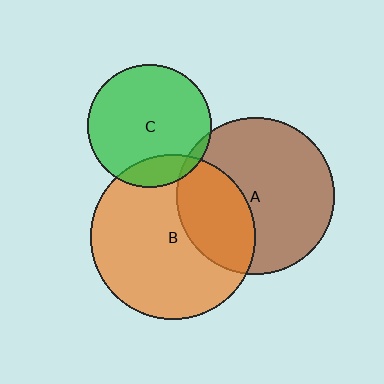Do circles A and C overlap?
Yes.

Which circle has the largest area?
Circle B (orange).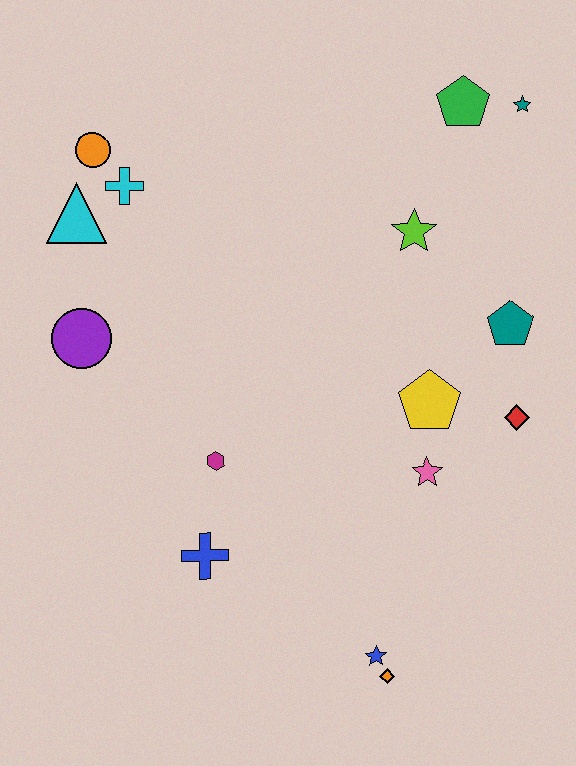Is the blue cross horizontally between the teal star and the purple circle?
Yes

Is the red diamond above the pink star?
Yes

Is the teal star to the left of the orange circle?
No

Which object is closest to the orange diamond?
The blue star is closest to the orange diamond.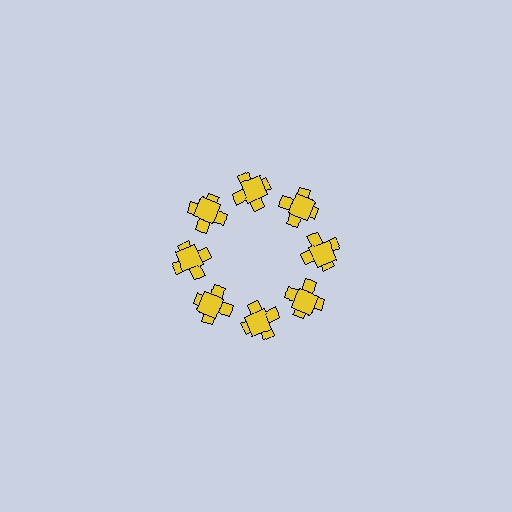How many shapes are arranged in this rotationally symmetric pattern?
There are 16 shapes, arranged in 8 groups of 2.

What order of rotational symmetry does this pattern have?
This pattern has 8-fold rotational symmetry.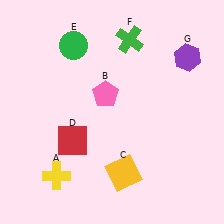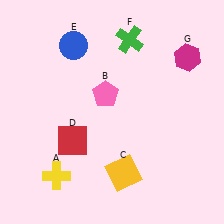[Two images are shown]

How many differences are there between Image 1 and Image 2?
There are 2 differences between the two images.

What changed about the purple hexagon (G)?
In Image 1, G is purple. In Image 2, it changed to magenta.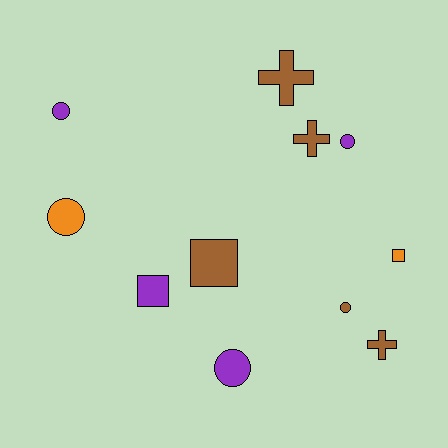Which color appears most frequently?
Brown, with 5 objects.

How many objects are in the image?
There are 11 objects.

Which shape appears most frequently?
Circle, with 5 objects.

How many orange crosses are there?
There are no orange crosses.